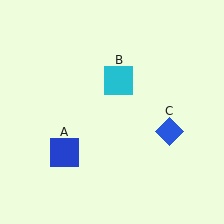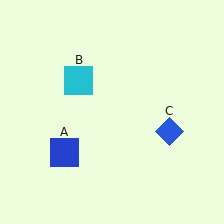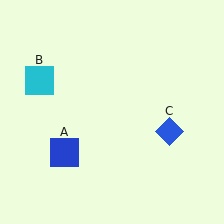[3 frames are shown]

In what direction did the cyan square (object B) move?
The cyan square (object B) moved left.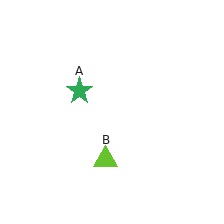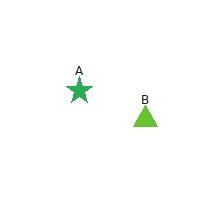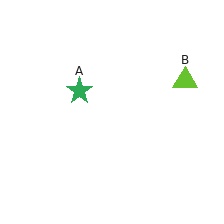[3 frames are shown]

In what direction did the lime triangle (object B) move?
The lime triangle (object B) moved up and to the right.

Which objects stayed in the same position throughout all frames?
Green star (object A) remained stationary.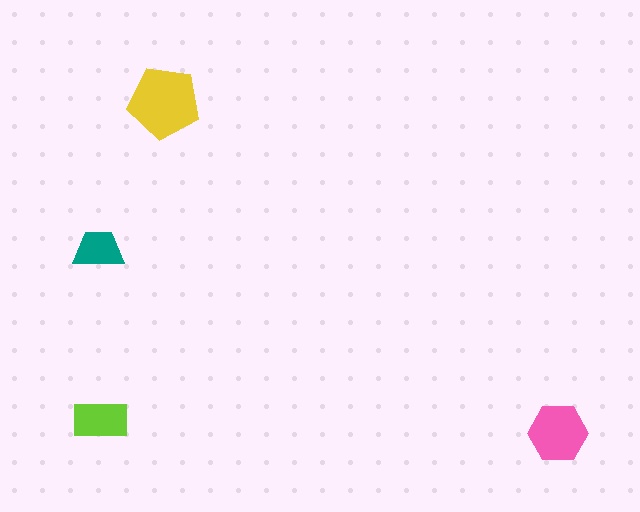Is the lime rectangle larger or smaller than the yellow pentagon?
Smaller.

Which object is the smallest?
The teal trapezoid.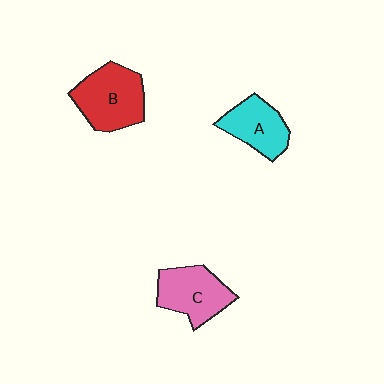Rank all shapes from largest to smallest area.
From largest to smallest: B (red), C (pink), A (cyan).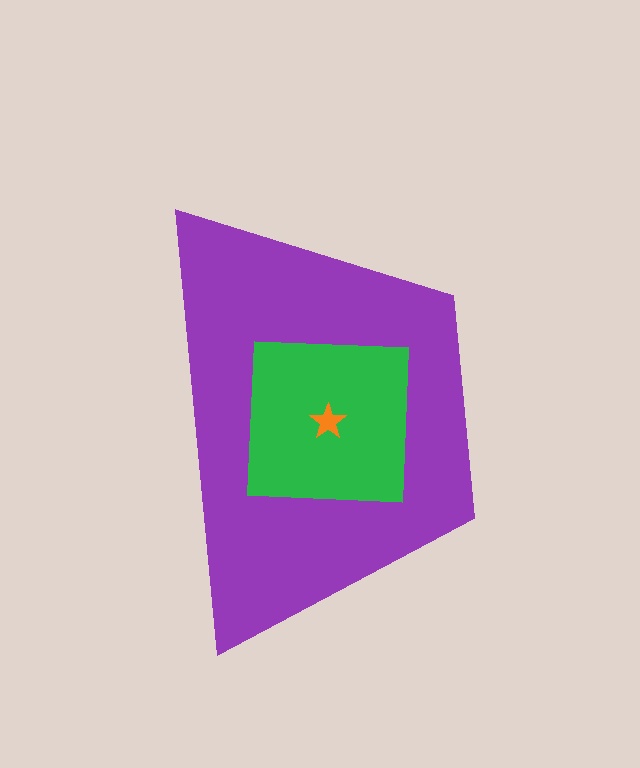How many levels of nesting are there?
3.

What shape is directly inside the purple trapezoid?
The green square.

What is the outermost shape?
The purple trapezoid.